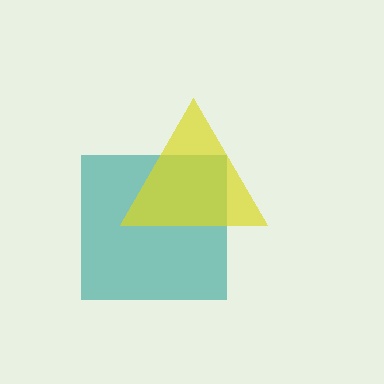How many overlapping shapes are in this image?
There are 2 overlapping shapes in the image.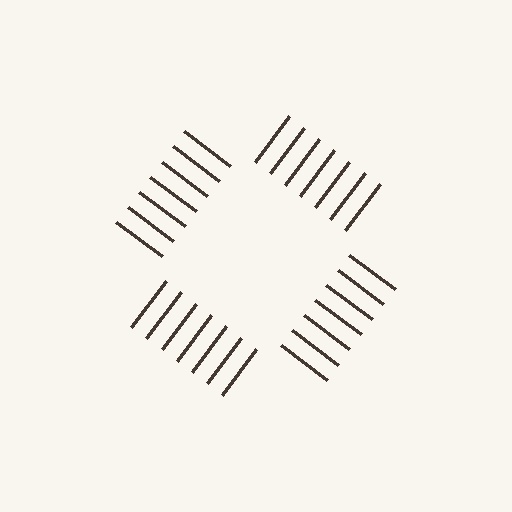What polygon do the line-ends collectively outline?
An illusory square — the line segments terminate on its edges but no continuous stroke is drawn.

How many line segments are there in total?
28 — 7 along each of the 4 edges.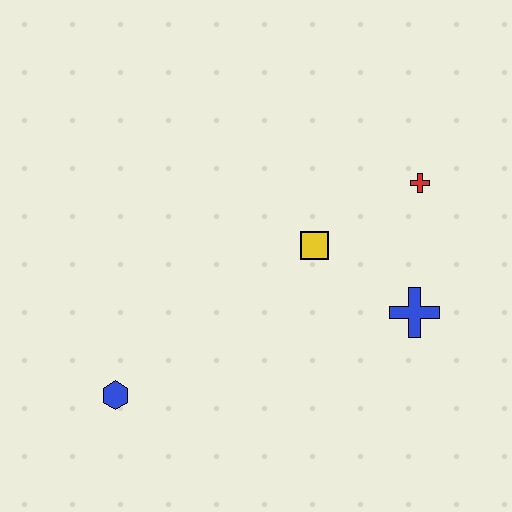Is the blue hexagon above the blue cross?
No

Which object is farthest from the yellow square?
The blue hexagon is farthest from the yellow square.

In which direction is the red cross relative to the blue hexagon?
The red cross is to the right of the blue hexagon.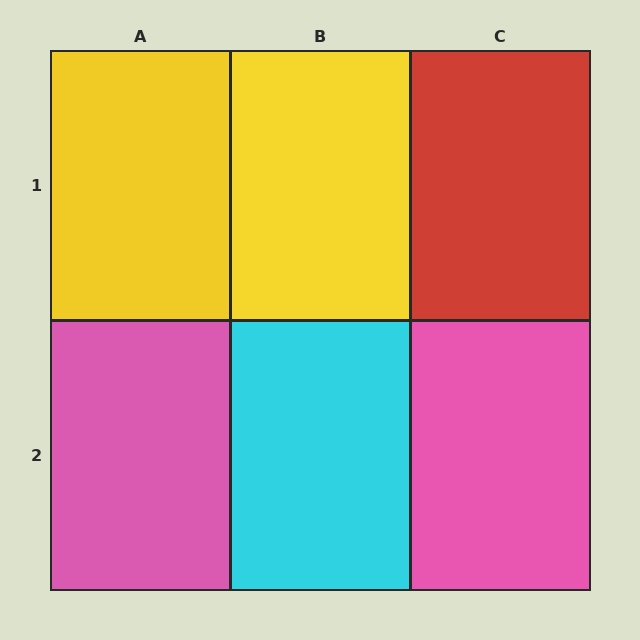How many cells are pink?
2 cells are pink.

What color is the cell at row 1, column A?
Yellow.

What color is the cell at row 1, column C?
Red.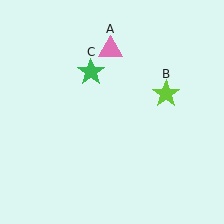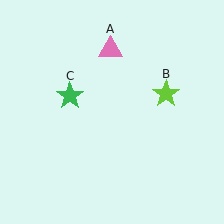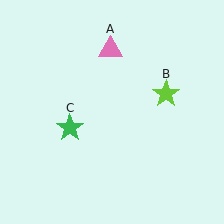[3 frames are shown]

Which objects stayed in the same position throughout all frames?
Pink triangle (object A) and lime star (object B) remained stationary.